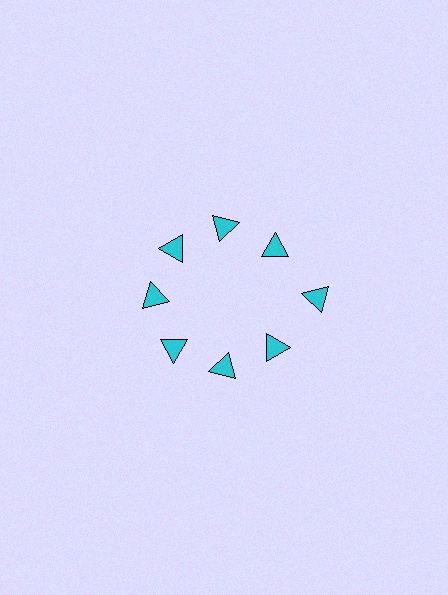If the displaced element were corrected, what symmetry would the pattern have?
It would have 8-fold rotational symmetry — the pattern would map onto itself every 45 degrees.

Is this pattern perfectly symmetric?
No. The 8 cyan triangles are arranged in a ring, but one element near the 3 o'clock position is pushed outward from the center, breaking the 8-fold rotational symmetry.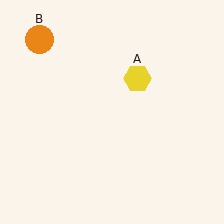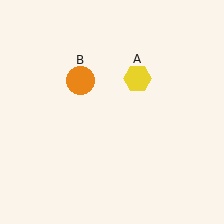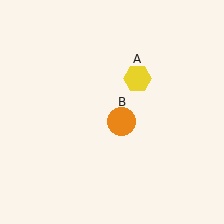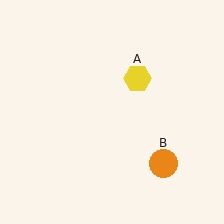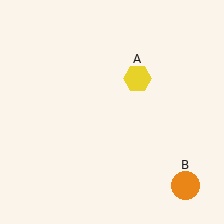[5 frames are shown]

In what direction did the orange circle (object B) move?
The orange circle (object B) moved down and to the right.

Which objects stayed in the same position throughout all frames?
Yellow hexagon (object A) remained stationary.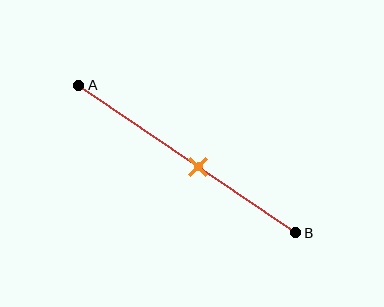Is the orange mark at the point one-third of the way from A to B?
No, the mark is at about 55% from A, not at the 33% one-third point.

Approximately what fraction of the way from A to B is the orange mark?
The orange mark is approximately 55% of the way from A to B.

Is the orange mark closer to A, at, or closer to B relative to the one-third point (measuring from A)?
The orange mark is closer to point B than the one-third point of segment AB.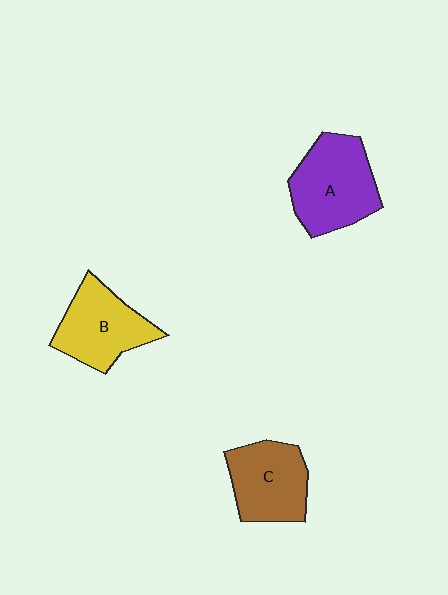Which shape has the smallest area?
Shape C (brown).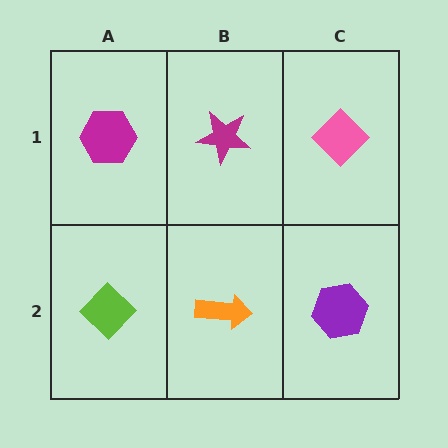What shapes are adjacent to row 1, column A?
A lime diamond (row 2, column A), a magenta star (row 1, column B).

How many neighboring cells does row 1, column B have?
3.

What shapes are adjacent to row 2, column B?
A magenta star (row 1, column B), a lime diamond (row 2, column A), a purple hexagon (row 2, column C).